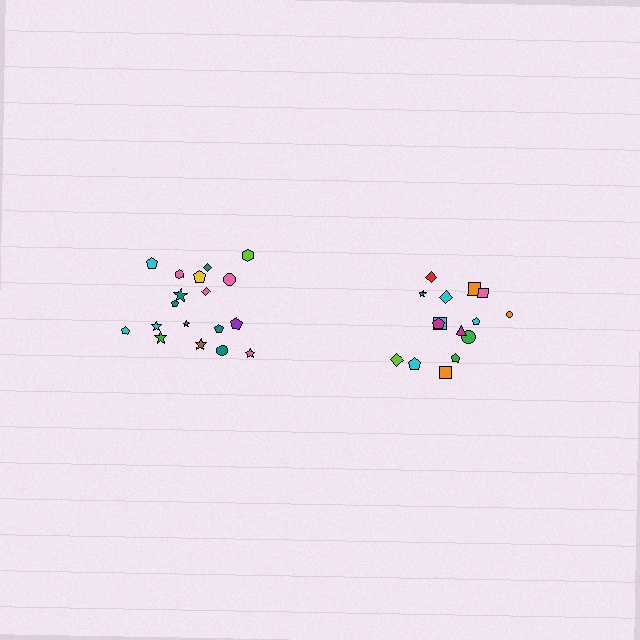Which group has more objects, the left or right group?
The left group.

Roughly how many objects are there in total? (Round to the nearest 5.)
Roughly 35 objects in total.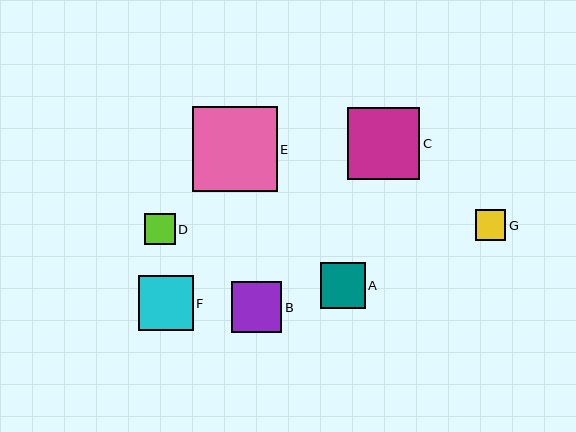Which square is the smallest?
Square G is the smallest with a size of approximately 30 pixels.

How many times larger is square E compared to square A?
Square E is approximately 1.9 times the size of square A.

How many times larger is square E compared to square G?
Square E is approximately 2.8 times the size of square G.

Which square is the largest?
Square E is the largest with a size of approximately 85 pixels.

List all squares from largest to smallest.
From largest to smallest: E, C, F, B, A, D, G.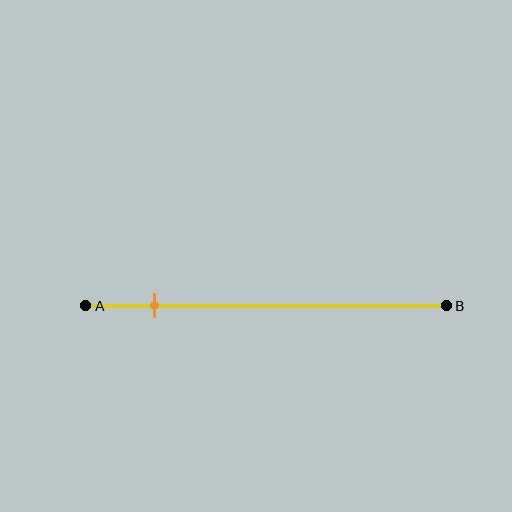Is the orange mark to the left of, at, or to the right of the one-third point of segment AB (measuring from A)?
The orange mark is to the left of the one-third point of segment AB.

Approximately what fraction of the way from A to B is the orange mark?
The orange mark is approximately 20% of the way from A to B.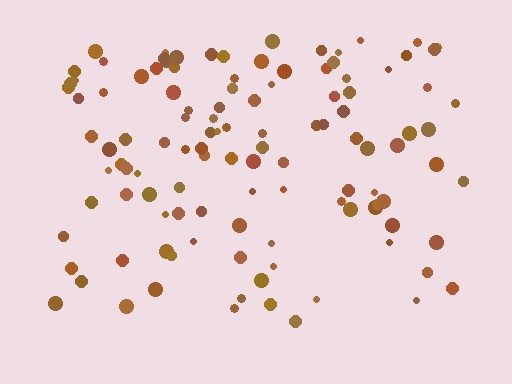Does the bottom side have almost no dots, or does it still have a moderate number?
Still a moderate number, just noticeably fewer than the top.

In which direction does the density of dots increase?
From bottom to top, with the top side densest.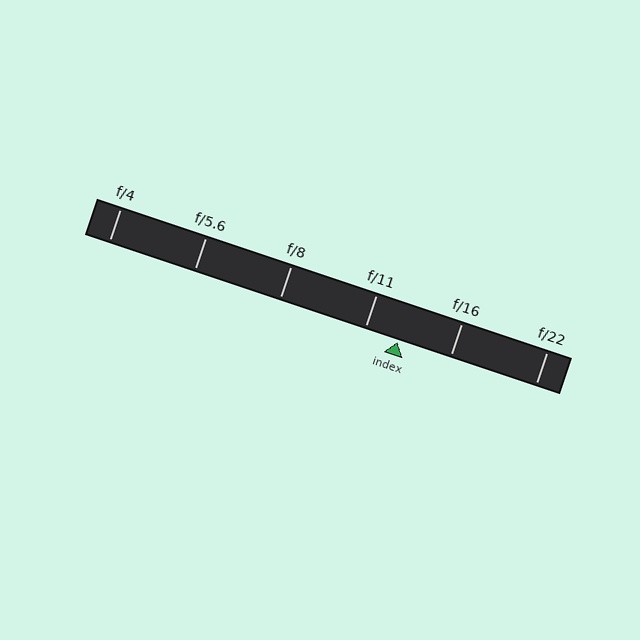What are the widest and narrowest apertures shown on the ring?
The widest aperture shown is f/4 and the narrowest is f/22.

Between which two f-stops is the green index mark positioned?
The index mark is between f/11 and f/16.